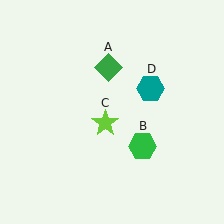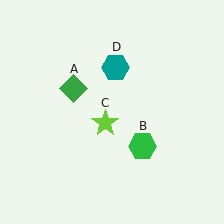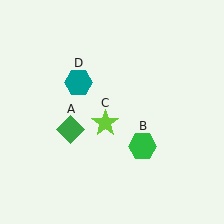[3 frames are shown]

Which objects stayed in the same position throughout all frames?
Green hexagon (object B) and lime star (object C) remained stationary.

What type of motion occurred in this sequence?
The green diamond (object A), teal hexagon (object D) rotated counterclockwise around the center of the scene.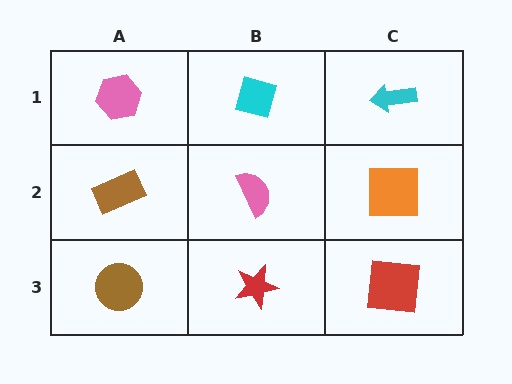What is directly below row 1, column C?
An orange square.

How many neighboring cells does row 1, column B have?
3.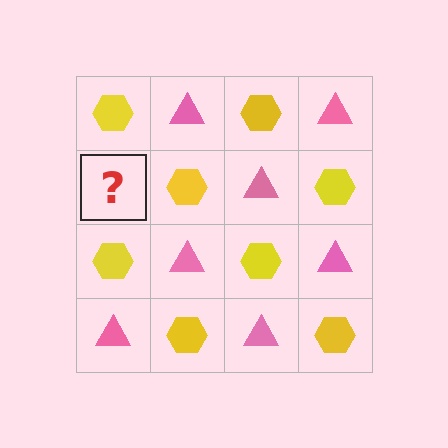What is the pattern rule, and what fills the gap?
The rule is that it alternates yellow hexagon and pink triangle in a checkerboard pattern. The gap should be filled with a pink triangle.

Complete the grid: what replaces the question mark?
The question mark should be replaced with a pink triangle.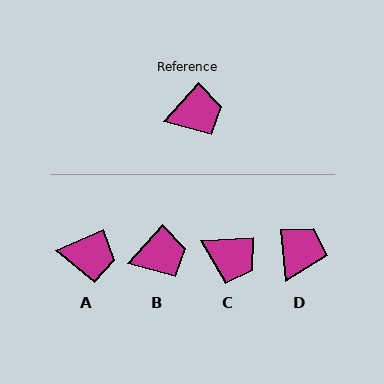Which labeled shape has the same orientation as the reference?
B.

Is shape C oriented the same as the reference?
No, it is off by about 44 degrees.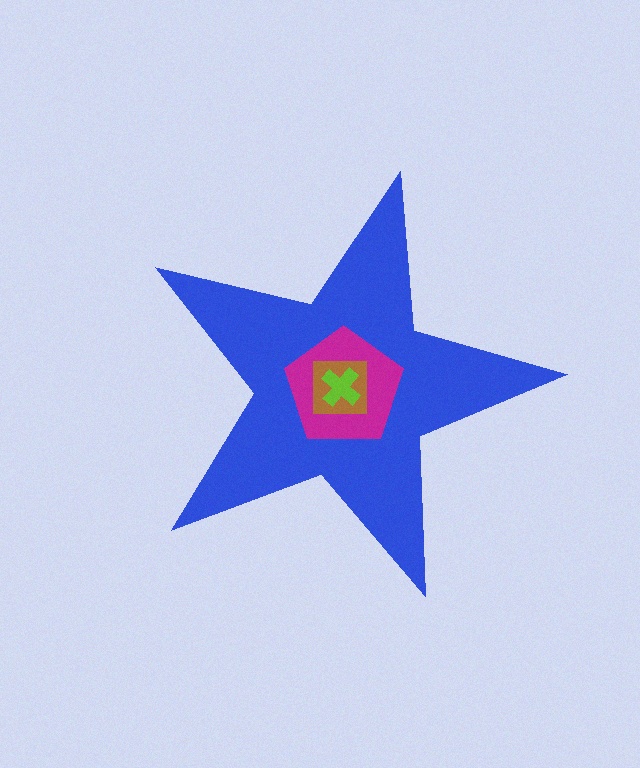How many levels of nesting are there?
4.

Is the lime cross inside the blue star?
Yes.